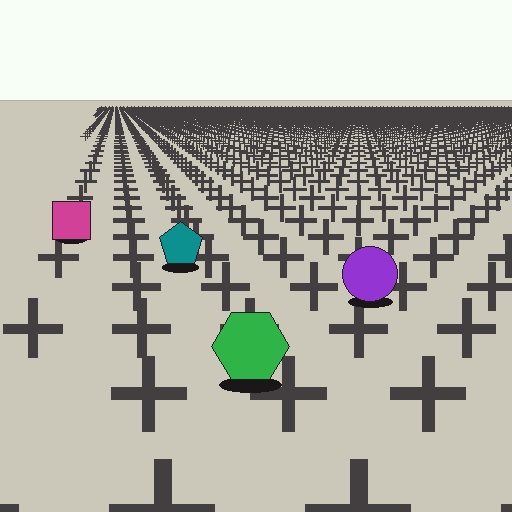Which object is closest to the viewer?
The green hexagon is closest. The texture marks near it are larger and more spread out.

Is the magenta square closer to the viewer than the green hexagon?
No. The green hexagon is closer — you can tell from the texture gradient: the ground texture is coarser near it.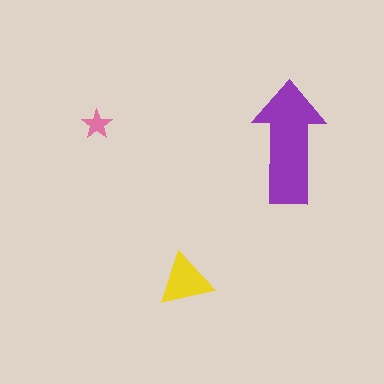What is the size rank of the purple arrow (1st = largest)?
1st.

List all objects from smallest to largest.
The pink star, the yellow triangle, the purple arrow.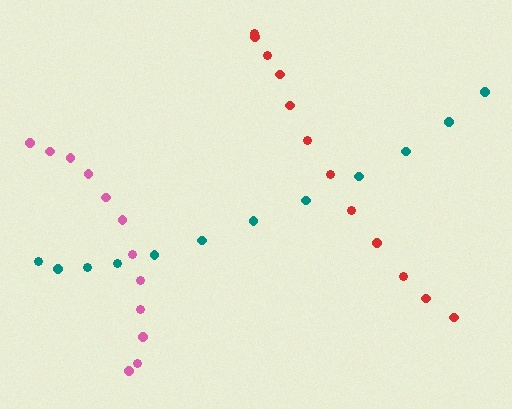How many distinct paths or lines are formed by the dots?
There are 3 distinct paths.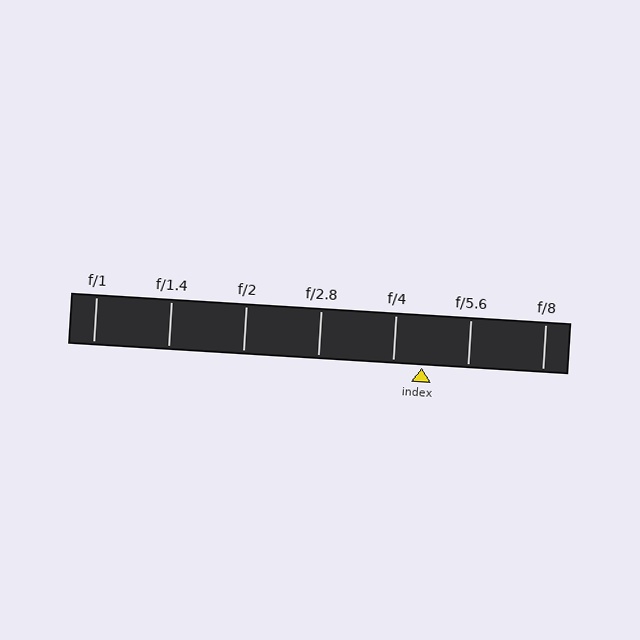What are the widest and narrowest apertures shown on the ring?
The widest aperture shown is f/1 and the narrowest is f/8.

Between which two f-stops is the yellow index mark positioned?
The index mark is between f/4 and f/5.6.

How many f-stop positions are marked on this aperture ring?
There are 7 f-stop positions marked.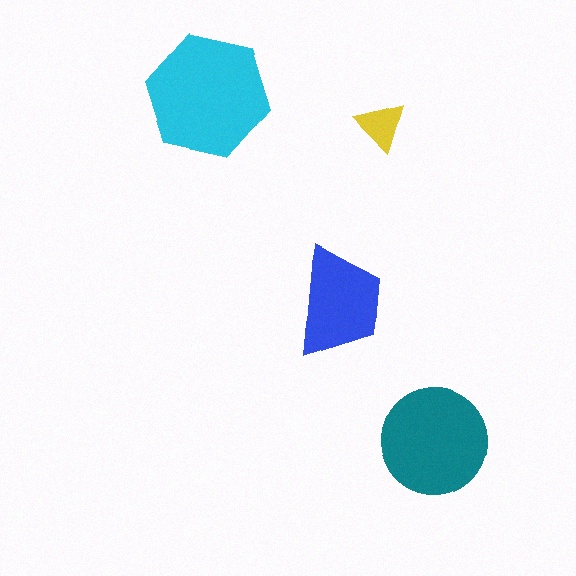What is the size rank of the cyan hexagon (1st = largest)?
1st.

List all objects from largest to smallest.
The cyan hexagon, the teal circle, the blue trapezoid, the yellow triangle.